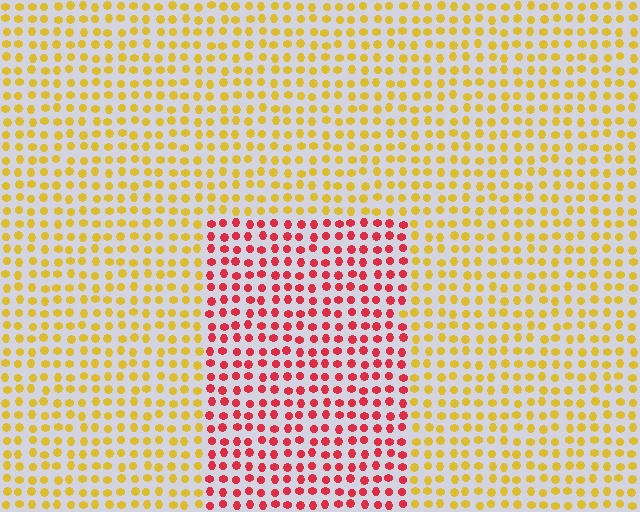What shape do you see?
I see a rectangle.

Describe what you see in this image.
The image is filled with small yellow elements in a uniform arrangement. A rectangle-shaped region is visible where the elements are tinted to a slightly different hue, forming a subtle color boundary.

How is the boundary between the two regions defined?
The boundary is defined purely by a slight shift in hue (about 58 degrees). Spacing, size, and orientation are identical on both sides.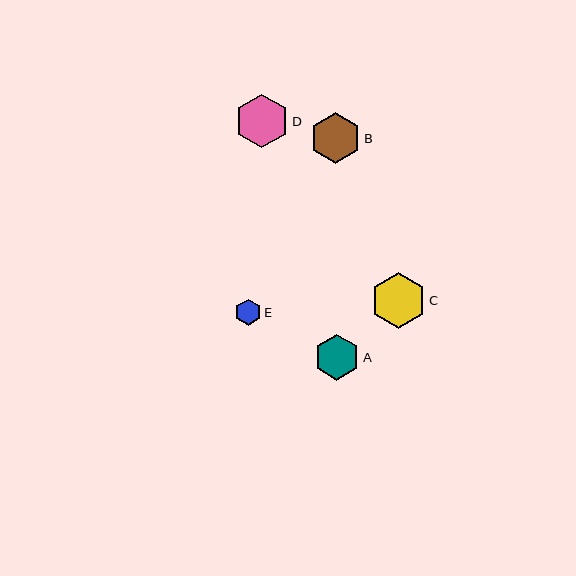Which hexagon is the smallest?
Hexagon E is the smallest with a size of approximately 26 pixels.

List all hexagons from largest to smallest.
From largest to smallest: C, D, B, A, E.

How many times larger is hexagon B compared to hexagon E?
Hexagon B is approximately 2.0 times the size of hexagon E.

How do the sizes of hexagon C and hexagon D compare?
Hexagon C and hexagon D are approximately the same size.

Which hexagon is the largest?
Hexagon C is the largest with a size of approximately 56 pixels.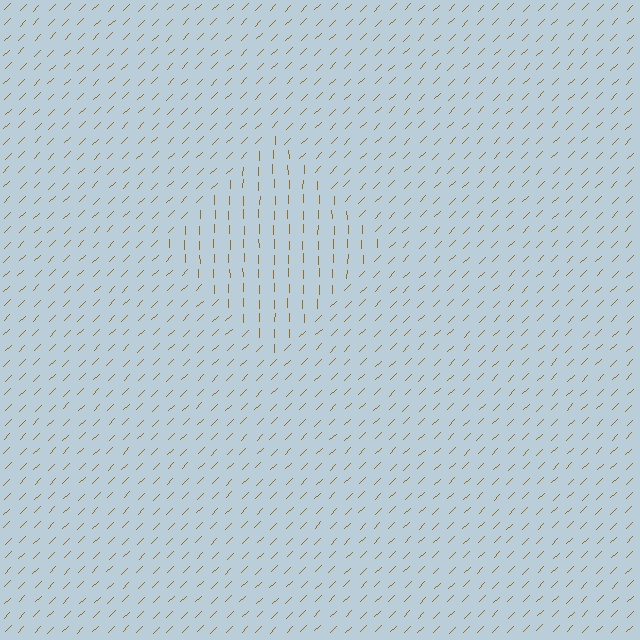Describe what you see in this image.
The image is filled with small brown line segments. A diamond region in the image has lines oriented differently from the surrounding lines, creating a visible texture boundary.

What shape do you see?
I see a diamond.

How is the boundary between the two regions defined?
The boundary is defined purely by a change in line orientation (approximately 45 degrees difference). All lines are the same color and thickness.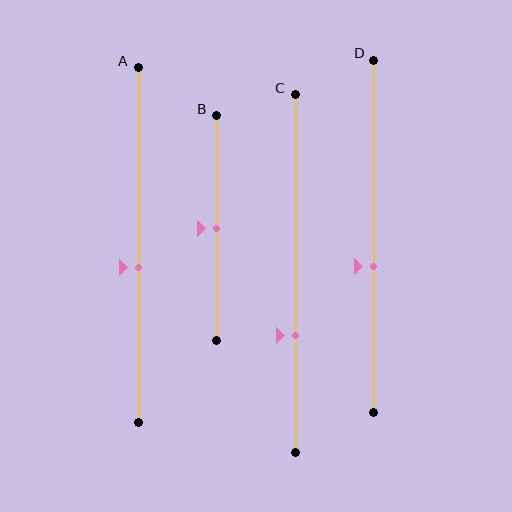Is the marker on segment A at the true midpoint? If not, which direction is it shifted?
No, the marker on segment A is shifted downward by about 6% of the segment length.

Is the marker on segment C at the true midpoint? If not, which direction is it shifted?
No, the marker on segment C is shifted downward by about 17% of the segment length.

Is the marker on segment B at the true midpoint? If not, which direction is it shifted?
Yes, the marker on segment B is at the true midpoint.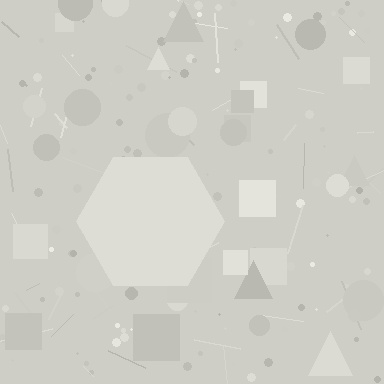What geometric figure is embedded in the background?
A hexagon is embedded in the background.